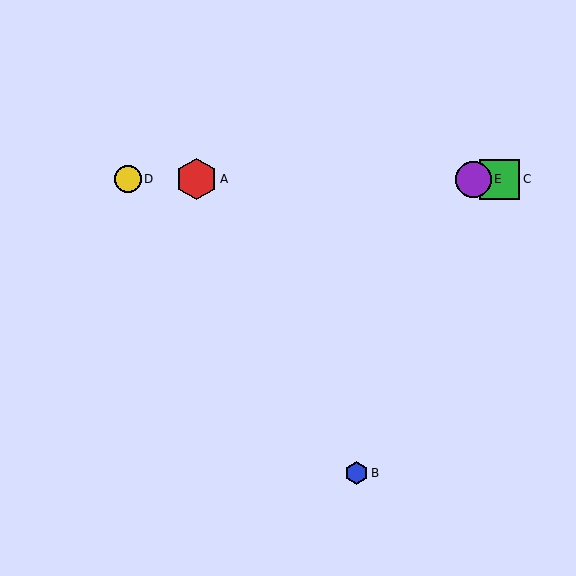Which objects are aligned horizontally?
Objects A, C, D, E are aligned horizontally.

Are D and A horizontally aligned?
Yes, both are at y≈179.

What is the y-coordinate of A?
Object A is at y≈179.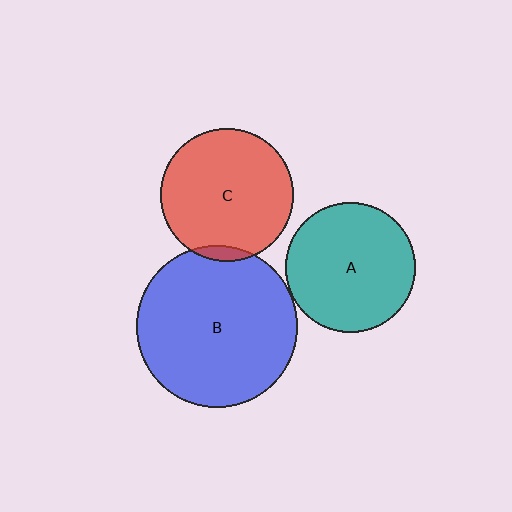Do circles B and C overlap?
Yes.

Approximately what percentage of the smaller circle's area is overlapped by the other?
Approximately 5%.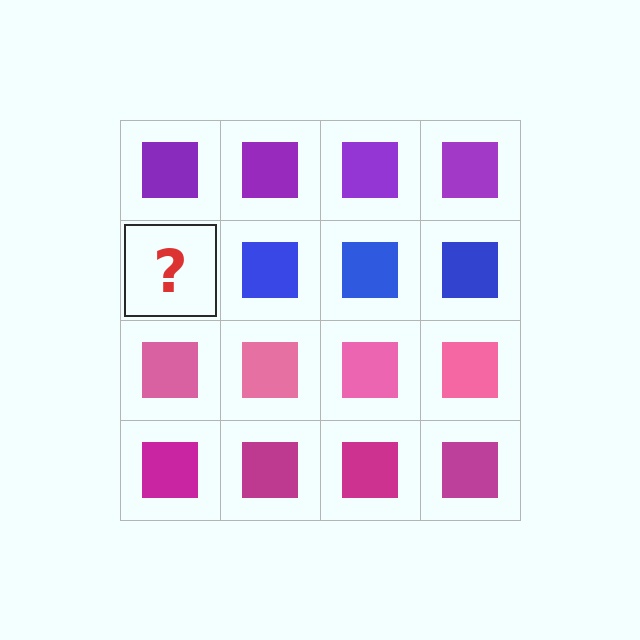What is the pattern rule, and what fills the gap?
The rule is that each row has a consistent color. The gap should be filled with a blue square.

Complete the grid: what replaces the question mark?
The question mark should be replaced with a blue square.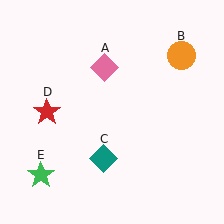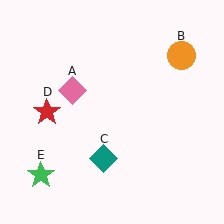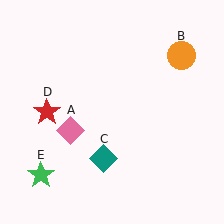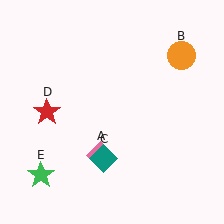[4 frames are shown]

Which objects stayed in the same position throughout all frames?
Orange circle (object B) and teal diamond (object C) and red star (object D) and green star (object E) remained stationary.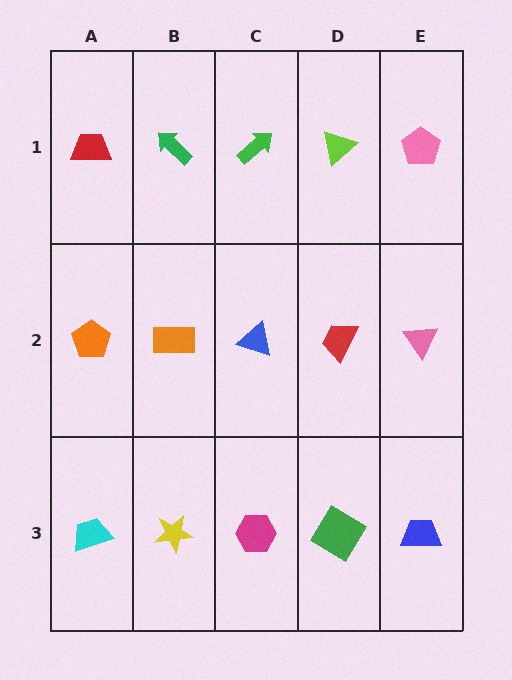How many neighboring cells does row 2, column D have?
4.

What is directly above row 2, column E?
A pink pentagon.